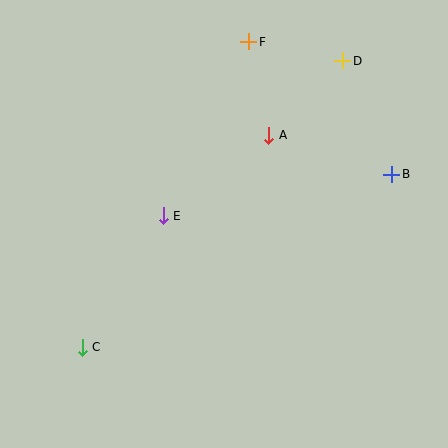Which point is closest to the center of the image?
Point E at (163, 216) is closest to the center.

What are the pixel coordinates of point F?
Point F is at (249, 42).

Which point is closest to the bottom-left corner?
Point C is closest to the bottom-left corner.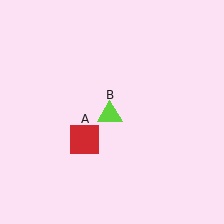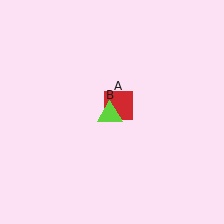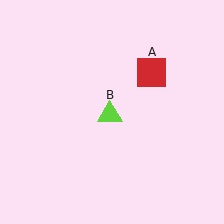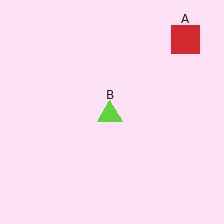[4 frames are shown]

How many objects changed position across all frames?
1 object changed position: red square (object A).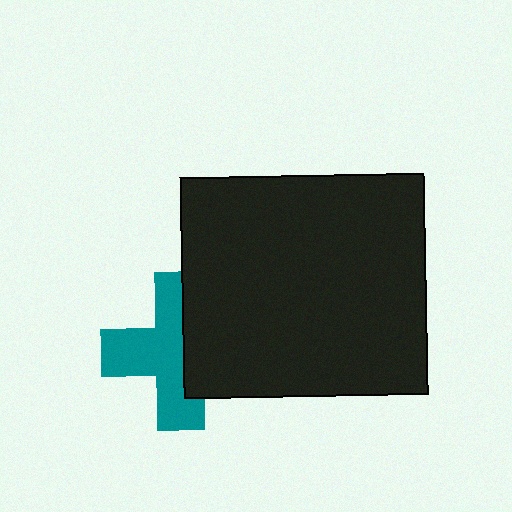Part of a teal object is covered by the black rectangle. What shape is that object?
It is a cross.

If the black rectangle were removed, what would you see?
You would see the complete teal cross.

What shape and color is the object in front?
The object in front is a black rectangle.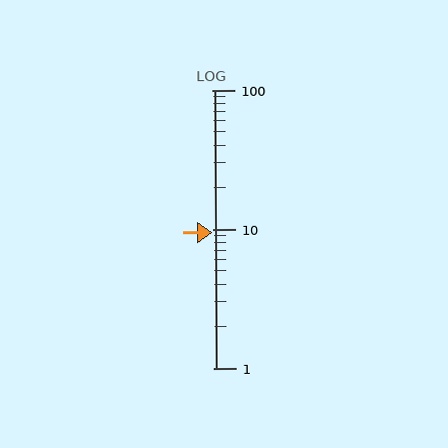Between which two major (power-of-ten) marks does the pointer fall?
The pointer is between 1 and 10.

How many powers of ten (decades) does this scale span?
The scale spans 2 decades, from 1 to 100.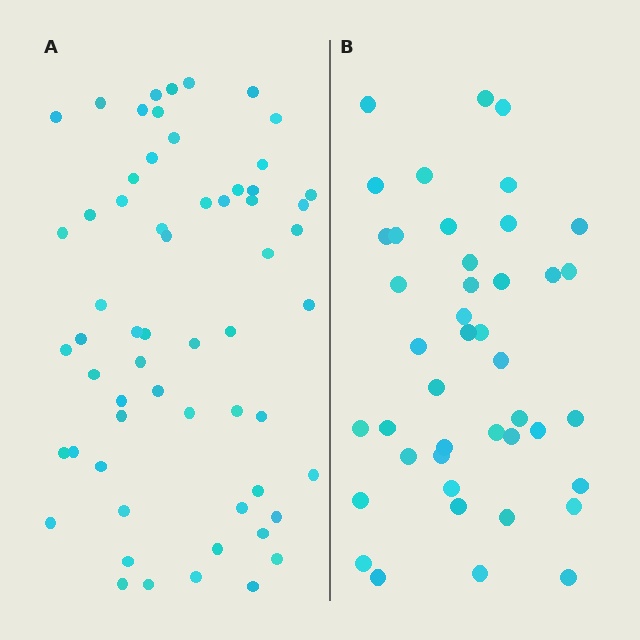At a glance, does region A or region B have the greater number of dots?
Region A (the left region) has more dots.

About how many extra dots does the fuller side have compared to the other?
Region A has approximately 15 more dots than region B.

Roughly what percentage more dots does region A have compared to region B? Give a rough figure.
About 40% more.